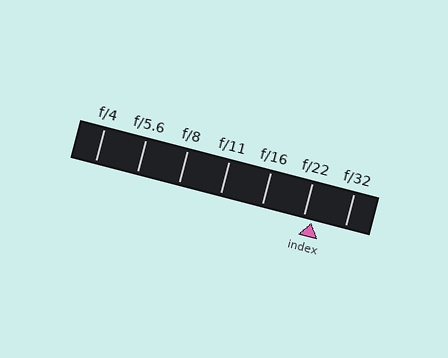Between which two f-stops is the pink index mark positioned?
The index mark is between f/22 and f/32.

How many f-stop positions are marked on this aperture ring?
There are 7 f-stop positions marked.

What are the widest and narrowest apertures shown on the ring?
The widest aperture shown is f/4 and the narrowest is f/32.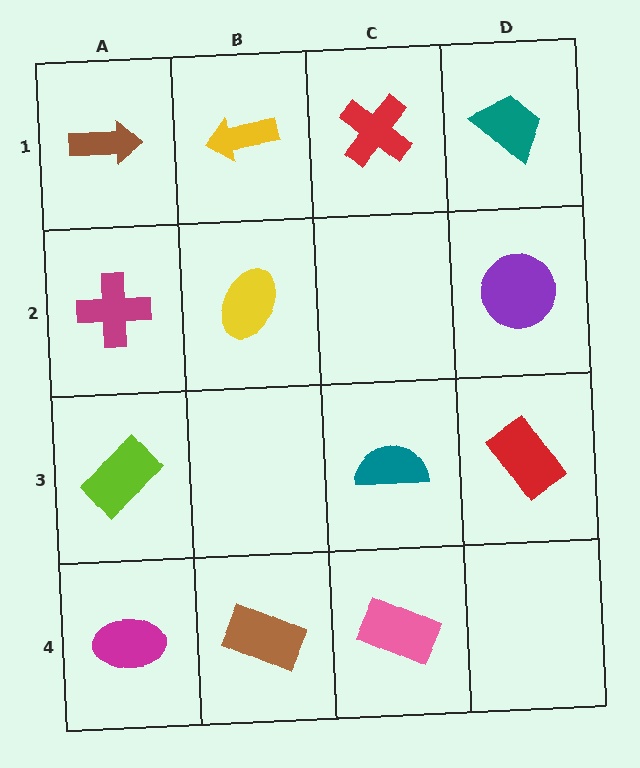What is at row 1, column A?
A brown arrow.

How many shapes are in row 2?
3 shapes.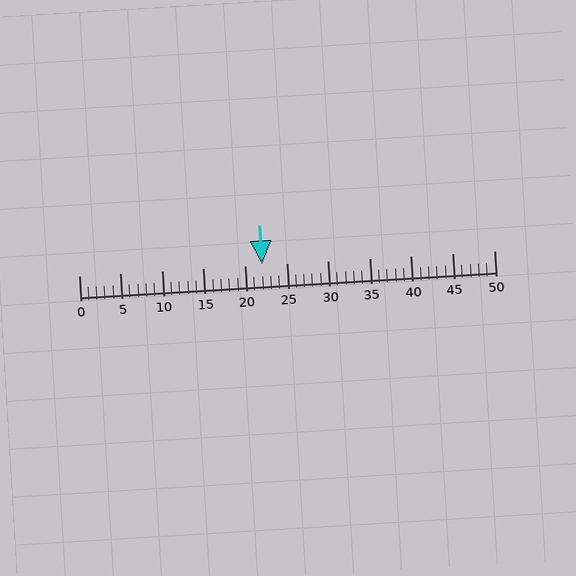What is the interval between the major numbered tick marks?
The major tick marks are spaced 5 units apart.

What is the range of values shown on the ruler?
The ruler shows values from 0 to 50.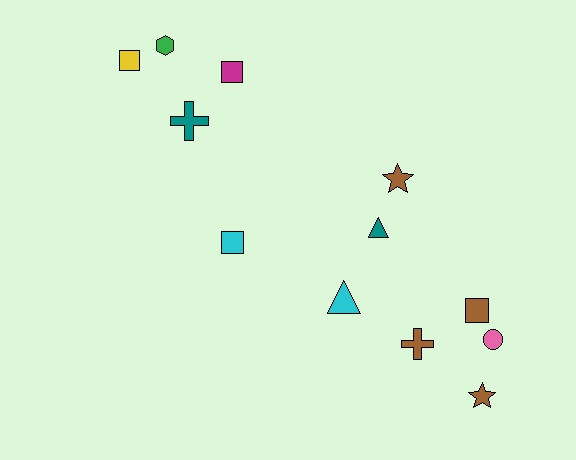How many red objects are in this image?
There are no red objects.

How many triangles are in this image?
There are 2 triangles.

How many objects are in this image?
There are 12 objects.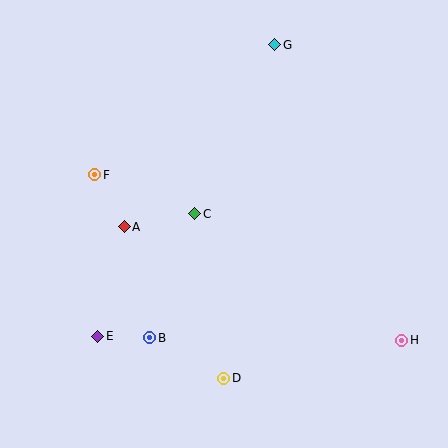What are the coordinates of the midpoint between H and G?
The midpoint between H and G is at (338, 193).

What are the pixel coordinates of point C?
Point C is at (195, 214).